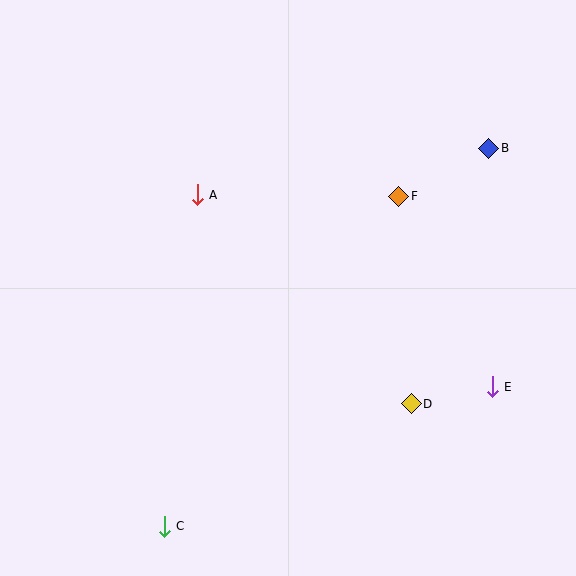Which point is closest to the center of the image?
Point A at (197, 195) is closest to the center.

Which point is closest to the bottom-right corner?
Point E is closest to the bottom-right corner.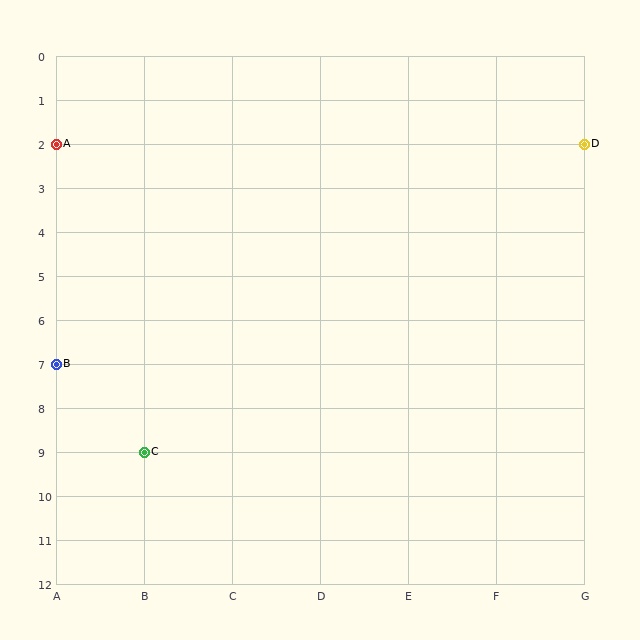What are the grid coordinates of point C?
Point C is at grid coordinates (B, 9).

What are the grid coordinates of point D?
Point D is at grid coordinates (G, 2).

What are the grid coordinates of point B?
Point B is at grid coordinates (A, 7).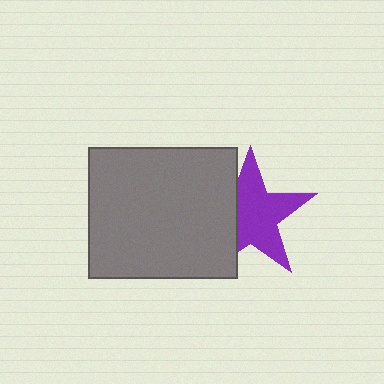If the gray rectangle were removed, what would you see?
You would see the complete purple star.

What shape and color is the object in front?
The object in front is a gray rectangle.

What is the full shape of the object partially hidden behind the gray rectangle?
The partially hidden object is a purple star.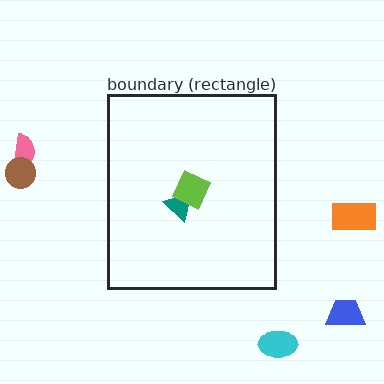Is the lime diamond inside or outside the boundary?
Inside.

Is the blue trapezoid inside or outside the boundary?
Outside.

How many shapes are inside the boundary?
2 inside, 5 outside.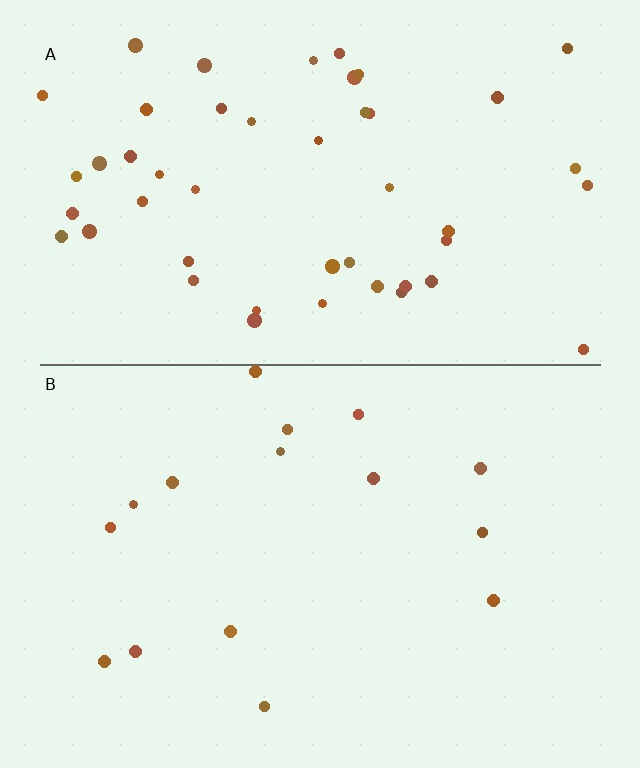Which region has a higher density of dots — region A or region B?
A (the top).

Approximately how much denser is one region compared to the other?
Approximately 3.1× — region A over region B.